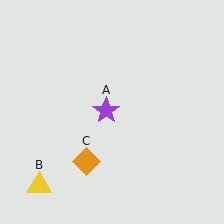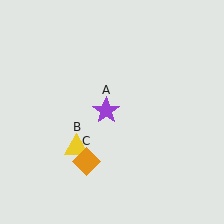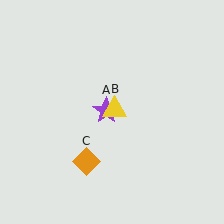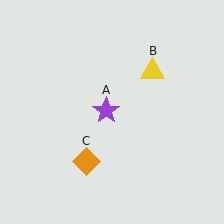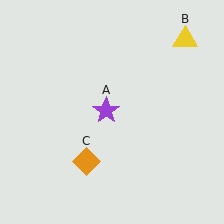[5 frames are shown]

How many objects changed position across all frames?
1 object changed position: yellow triangle (object B).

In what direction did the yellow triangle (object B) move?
The yellow triangle (object B) moved up and to the right.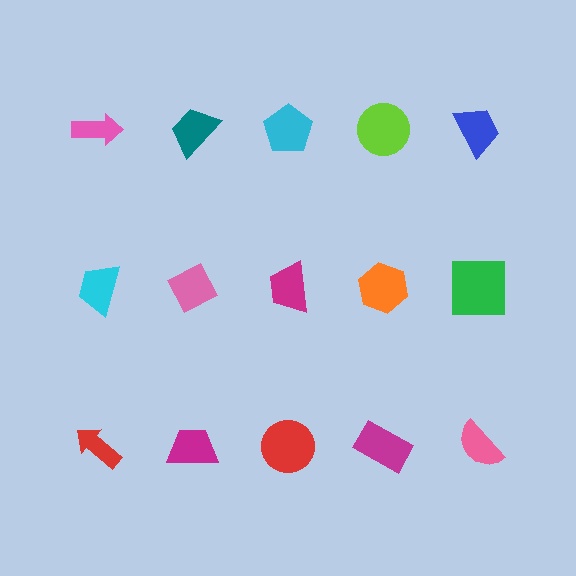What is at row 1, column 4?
A lime circle.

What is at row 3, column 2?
A magenta trapezoid.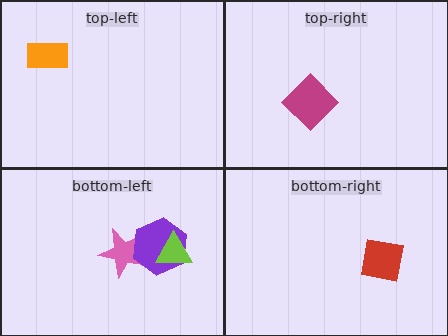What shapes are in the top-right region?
The magenta diamond.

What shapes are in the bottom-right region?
The red square.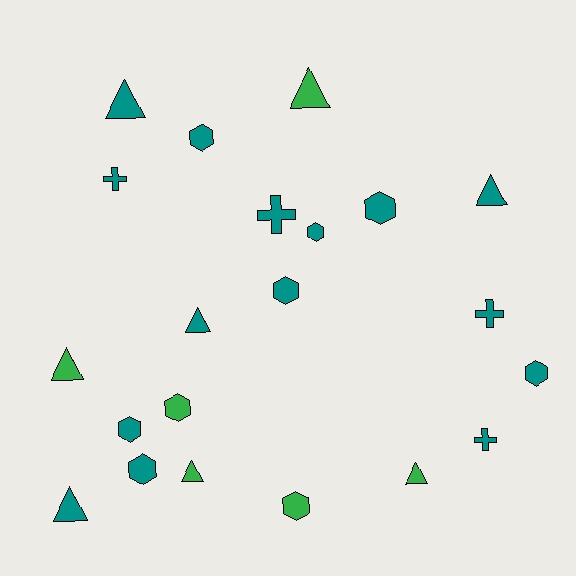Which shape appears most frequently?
Hexagon, with 9 objects.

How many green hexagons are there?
There are 2 green hexagons.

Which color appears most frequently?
Teal, with 15 objects.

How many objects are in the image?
There are 21 objects.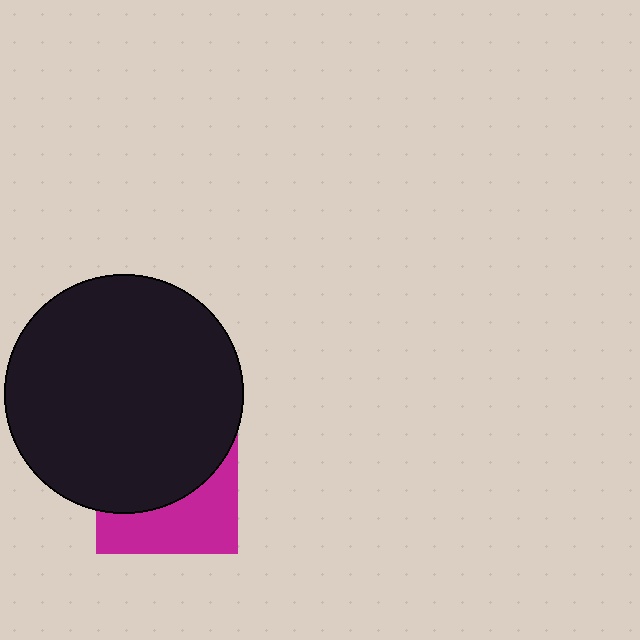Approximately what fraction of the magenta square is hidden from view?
Roughly 60% of the magenta square is hidden behind the black circle.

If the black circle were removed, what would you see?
You would see the complete magenta square.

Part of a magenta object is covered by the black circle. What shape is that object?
It is a square.